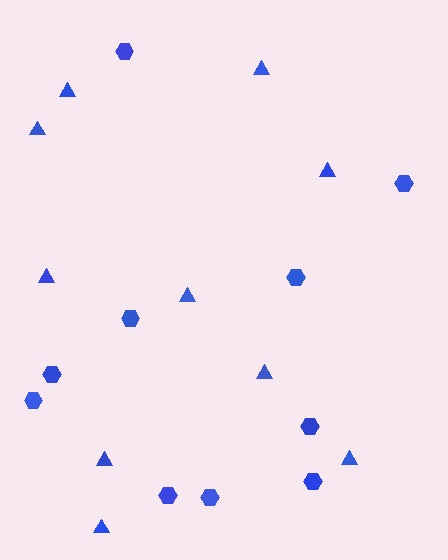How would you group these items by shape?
There are 2 groups: one group of hexagons (10) and one group of triangles (10).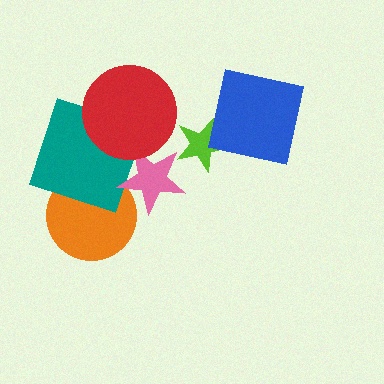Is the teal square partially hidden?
Yes, it is partially covered by another shape.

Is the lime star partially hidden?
Yes, it is partially covered by another shape.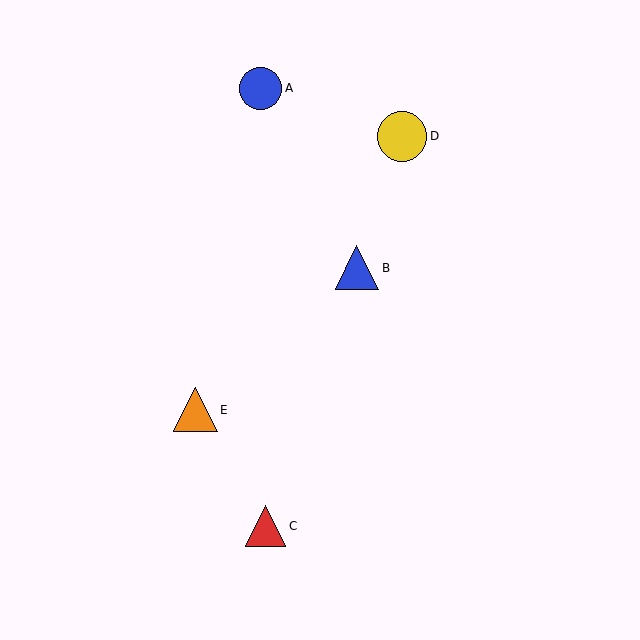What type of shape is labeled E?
Shape E is an orange triangle.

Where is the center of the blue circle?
The center of the blue circle is at (261, 88).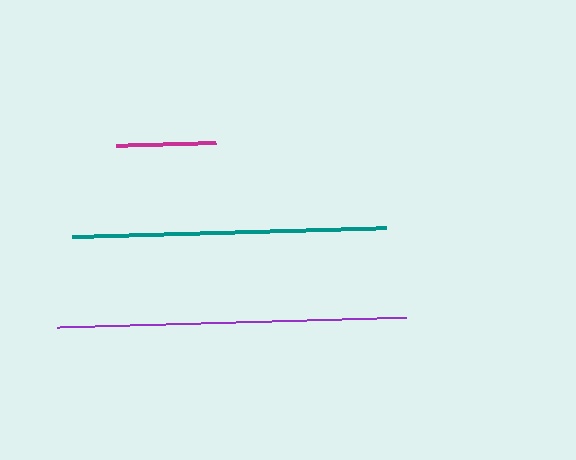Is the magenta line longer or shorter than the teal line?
The teal line is longer than the magenta line.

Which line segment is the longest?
The purple line is the longest at approximately 349 pixels.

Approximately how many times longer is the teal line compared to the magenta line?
The teal line is approximately 3.1 times the length of the magenta line.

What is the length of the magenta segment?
The magenta segment is approximately 100 pixels long.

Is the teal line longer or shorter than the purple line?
The purple line is longer than the teal line.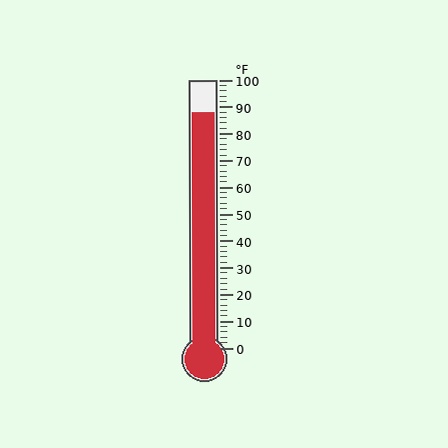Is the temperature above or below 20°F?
The temperature is above 20°F.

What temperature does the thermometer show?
The thermometer shows approximately 88°F.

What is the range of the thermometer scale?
The thermometer scale ranges from 0°F to 100°F.